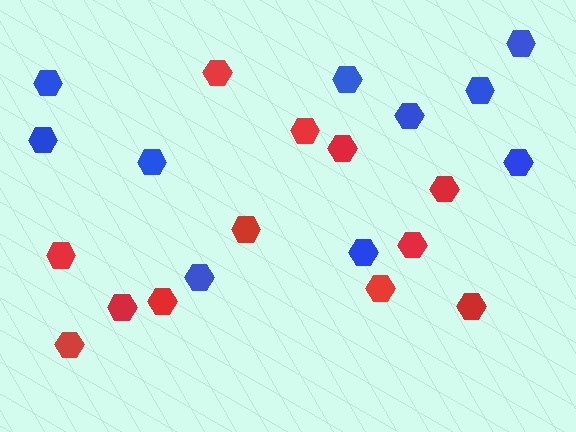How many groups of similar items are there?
There are 2 groups: one group of blue hexagons (10) and one group of red hexagons (12).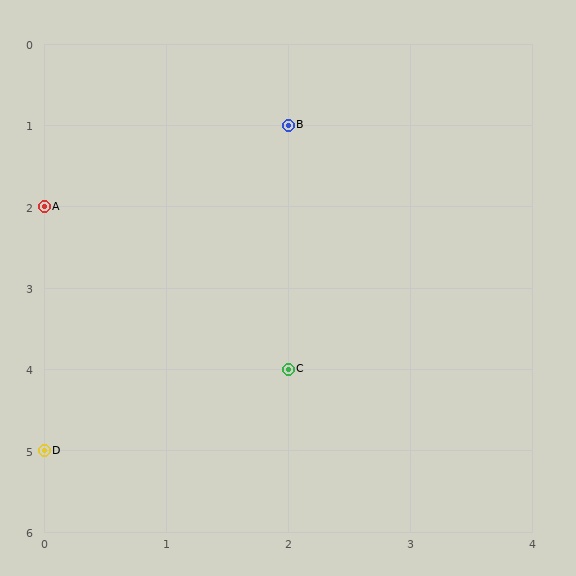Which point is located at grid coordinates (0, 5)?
Point D is at (0, 5).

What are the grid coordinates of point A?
Point A is at grid coordinates (0, 2).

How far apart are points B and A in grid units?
Points B and A are 2 columns and 1 row apart (about 2.2 grid units diagonally).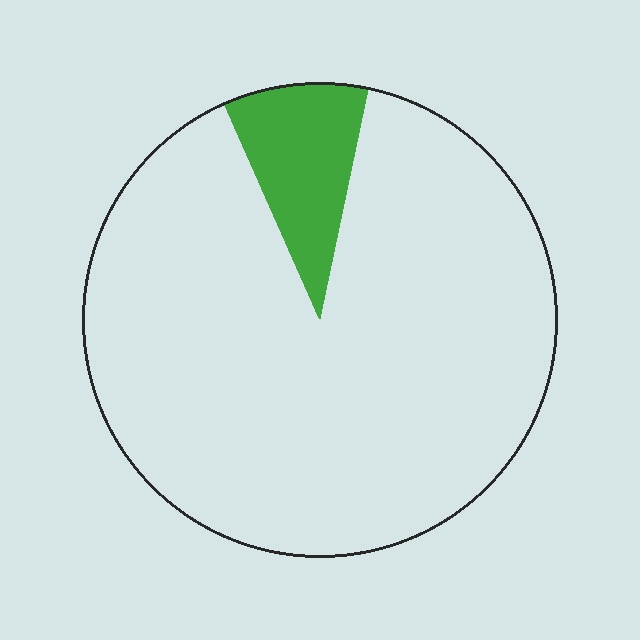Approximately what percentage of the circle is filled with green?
Approximately 10%.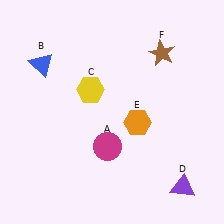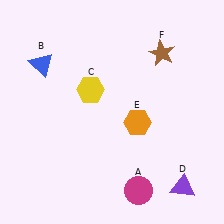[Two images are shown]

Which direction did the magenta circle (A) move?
The magenta circle (A) moved down.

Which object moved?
The magenta circle (A) moved down.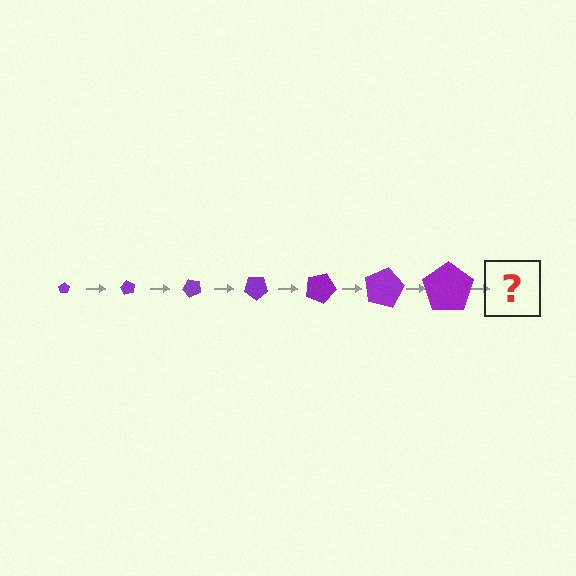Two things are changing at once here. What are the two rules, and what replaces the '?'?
The two rules are that the pentagon grows larger each step and it rotates 60 degrees each step. The '?' should be a pentagon, larger than the previous one and rotated 420 degrees from the start.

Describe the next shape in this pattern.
It should be a pentagon, larger than the previous one and rotated 420 degrees from the start.